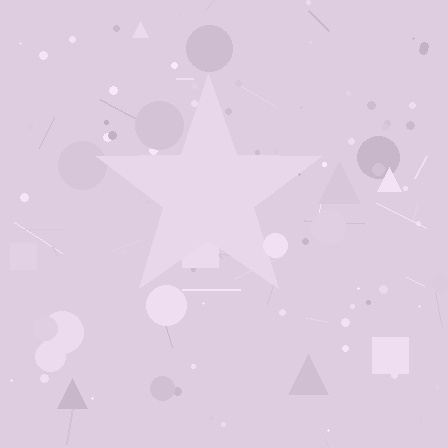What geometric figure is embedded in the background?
A star is embedded in the background.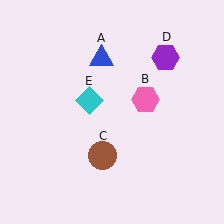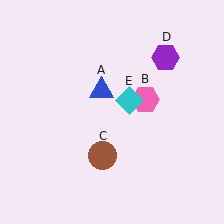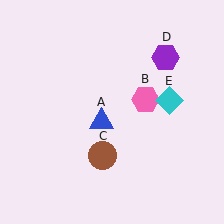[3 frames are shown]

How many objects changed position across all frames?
2 objects changed position: blue triangle (object A), cyan diamond (object E).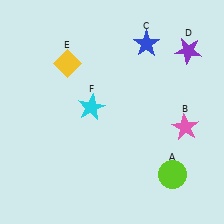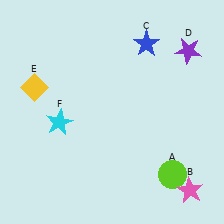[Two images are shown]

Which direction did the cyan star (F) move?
The cyan star (F) moved left.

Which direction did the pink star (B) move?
The pink star (B) moved down.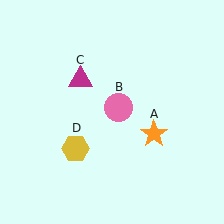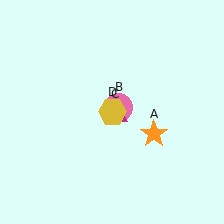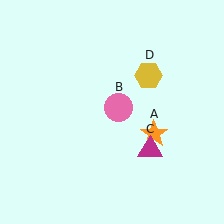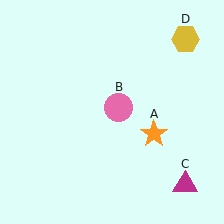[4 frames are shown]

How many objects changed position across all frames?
2 objects changed position: magenta triangle (object C), yellow hexagon (object D).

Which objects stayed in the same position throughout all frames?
Orange star (object A) and pink circle (object B) remained stationary.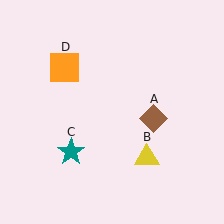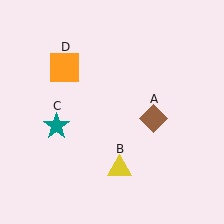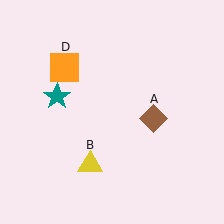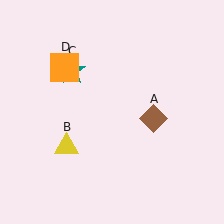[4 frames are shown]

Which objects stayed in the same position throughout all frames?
Brown diamond (object A) and orange square (object D) remained stationary.